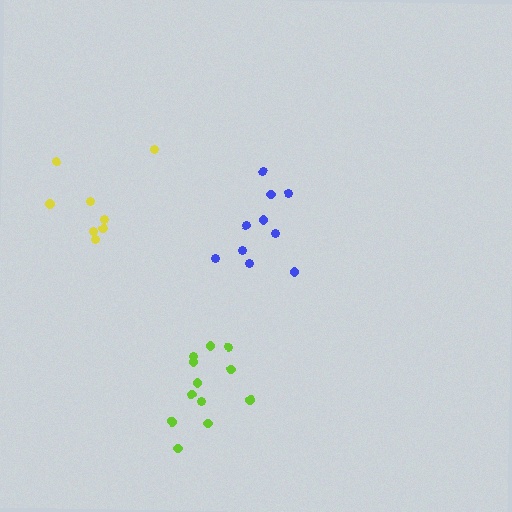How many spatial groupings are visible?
There are 3 spatial groupings.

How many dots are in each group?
Group 1: 12 dots, Group 2: 10 dots, Group 3: 8 dots (30 total).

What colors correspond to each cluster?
The clusters are colored: lime, blue, yellow.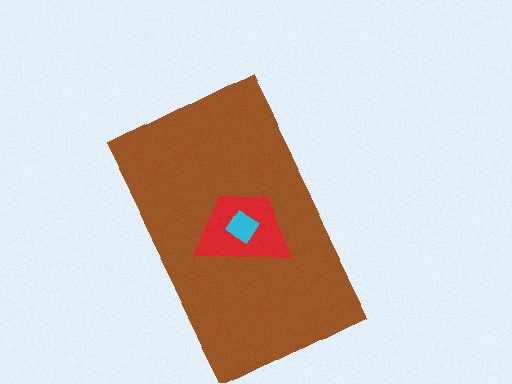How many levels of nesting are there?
3.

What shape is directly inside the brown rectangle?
The red trapezoid.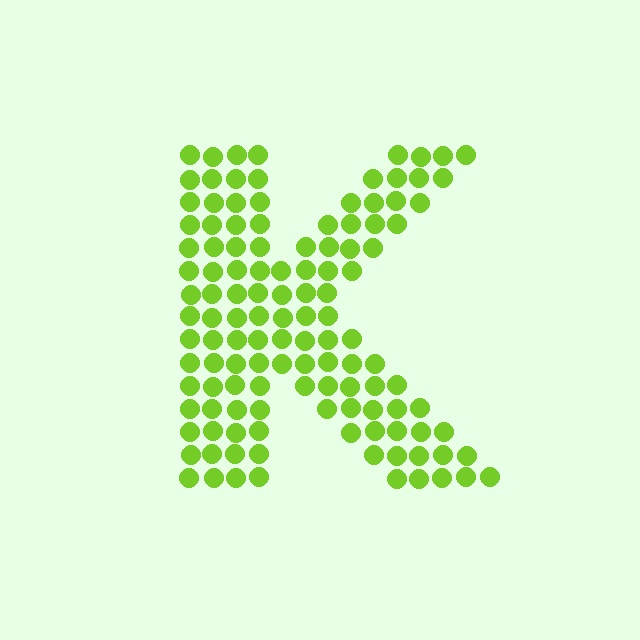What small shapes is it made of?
It is made of small circles.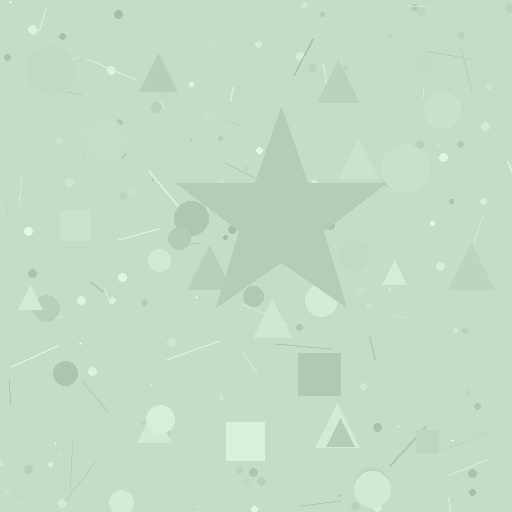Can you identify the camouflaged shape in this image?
The camouflaged shape is a star.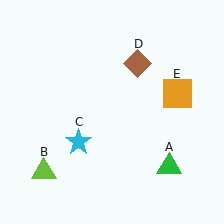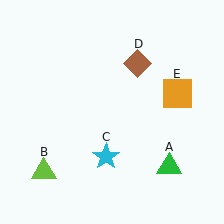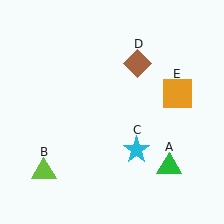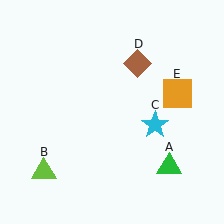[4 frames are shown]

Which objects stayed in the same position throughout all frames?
Green triangle (object A) and lime triangle (object B) and brown diamond (object D) and orange square (object E) remained stationary.